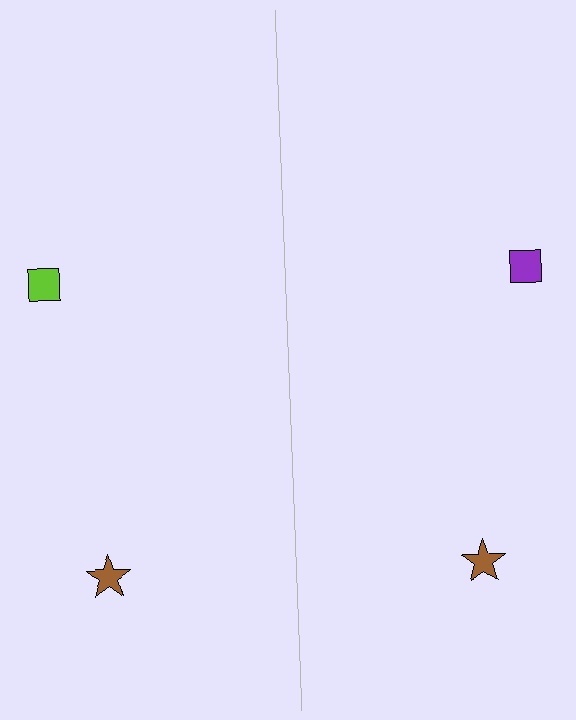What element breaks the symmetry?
The purple square on the right side breaks the symmetry — its mirror counterpart is lime.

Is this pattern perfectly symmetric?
No, the pattern is not perfectly symmetric. The purple square on the right side breaks the symmetry — its mirror counterpart is lime.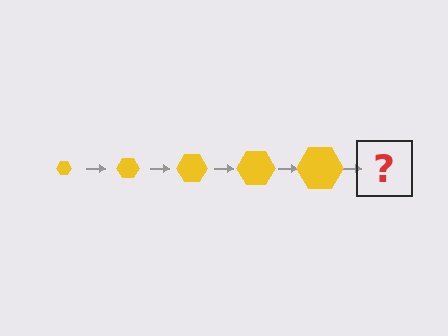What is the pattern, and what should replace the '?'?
The pattern is that the hexagon gets progressively larger each step. The '?' should be a yellow hexagon, larger than the previous one.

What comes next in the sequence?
The next element should be a yellow hexagon, larger than the previous one.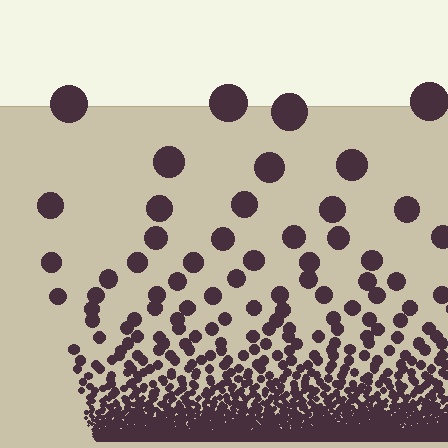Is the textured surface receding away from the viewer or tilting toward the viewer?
The surface appears to tilt toward the viewer. Texture elements get larger and sparser toward the top.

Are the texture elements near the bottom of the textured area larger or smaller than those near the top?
Smaller. The gradient is inverted — elements near the bottom are smaller and denser.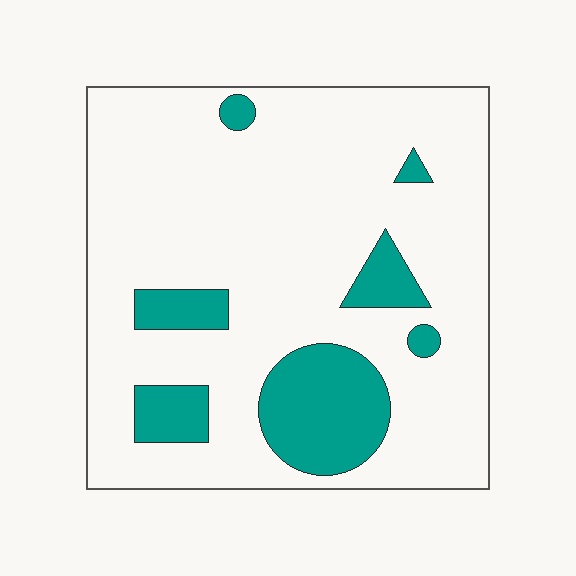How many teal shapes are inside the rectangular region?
7.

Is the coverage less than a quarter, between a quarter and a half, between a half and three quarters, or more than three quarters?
Less than a quarter.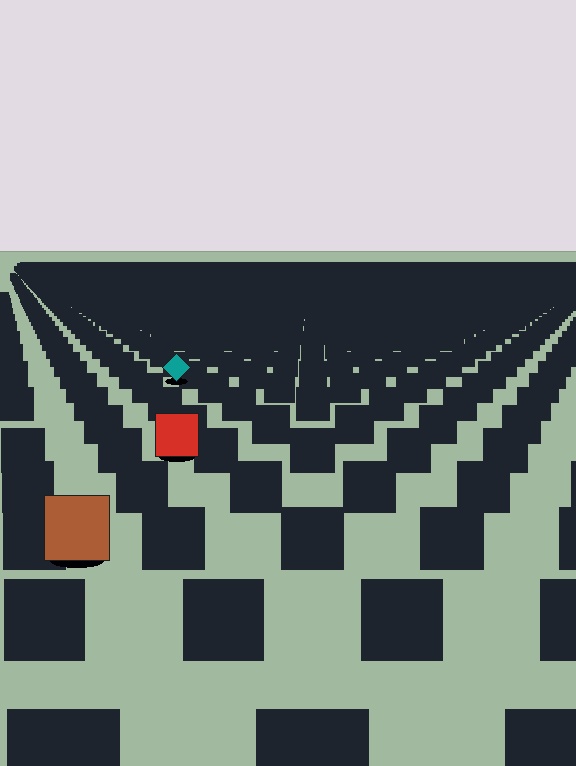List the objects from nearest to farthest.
From nearest to farthest: the brown square, the red square, the teal diamond.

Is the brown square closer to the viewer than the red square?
Yes. The brown square is closer — you can tell from the texture gradient: the ground texture is coarser near it.